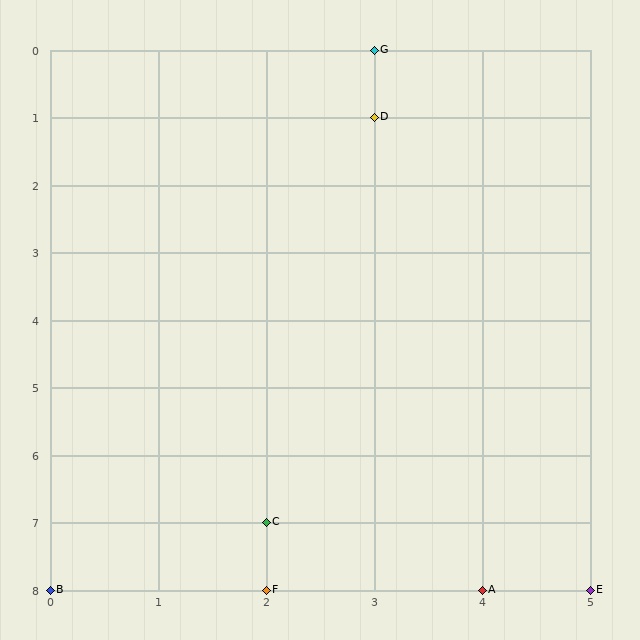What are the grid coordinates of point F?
Point F is at grid coordinates (2, 8).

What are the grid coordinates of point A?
Point A is at grid coordinates (4, 8).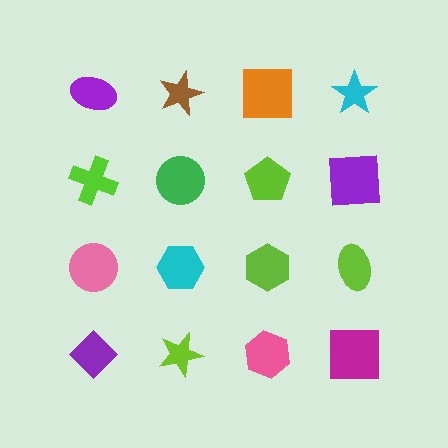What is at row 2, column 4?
A purple square.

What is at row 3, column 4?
A lime ellipse.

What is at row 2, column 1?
A lime cross.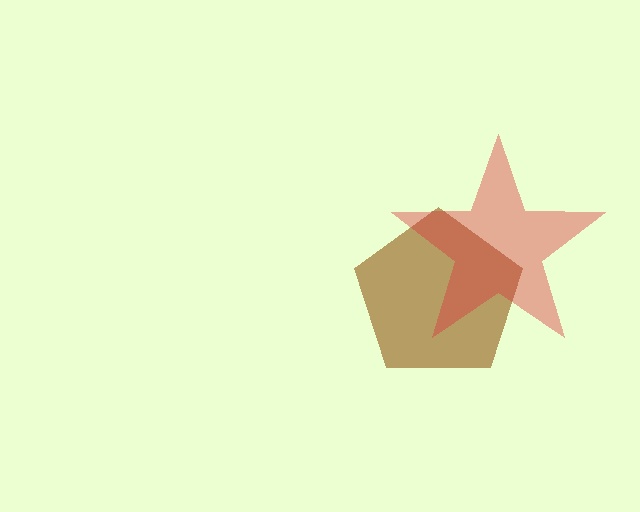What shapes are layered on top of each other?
The layered shapes are: a brown pentagon, a red star.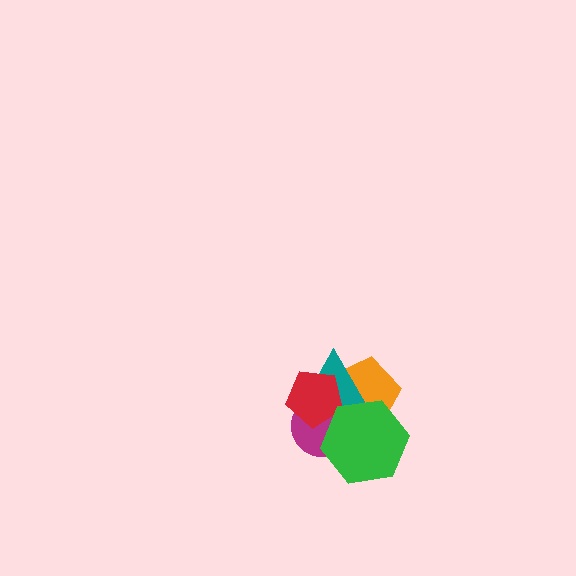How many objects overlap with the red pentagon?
4 objects overlap with the red pentagon.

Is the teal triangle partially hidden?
Yes, it is partially covered by another shape.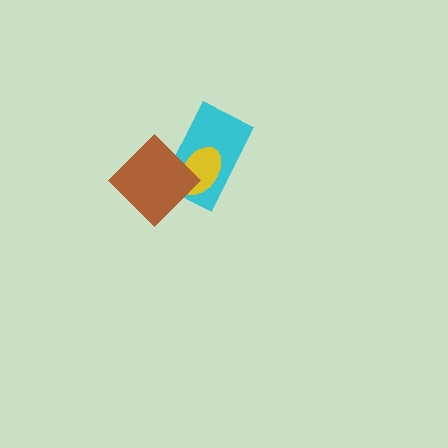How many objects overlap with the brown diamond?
2 objects overlap with the brown diamond.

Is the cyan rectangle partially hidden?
Yes, it is partially covered by another shape.